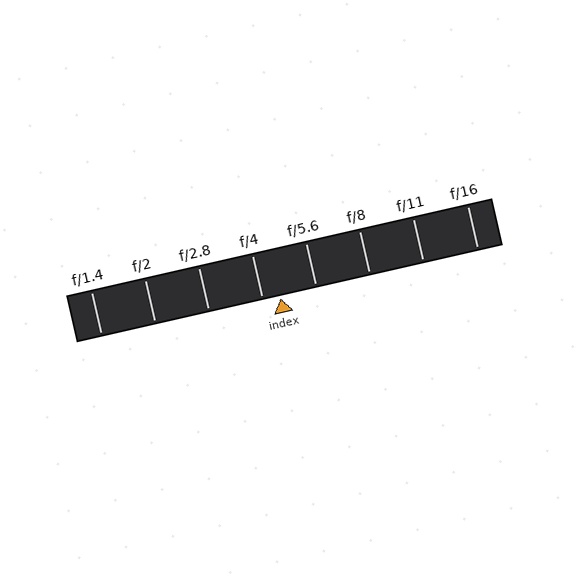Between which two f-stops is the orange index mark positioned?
The index mark is between f/4 and f/5.6.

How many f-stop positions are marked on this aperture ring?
There are 8 f-stop positions marked.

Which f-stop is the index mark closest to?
The index mark is closest to f/4.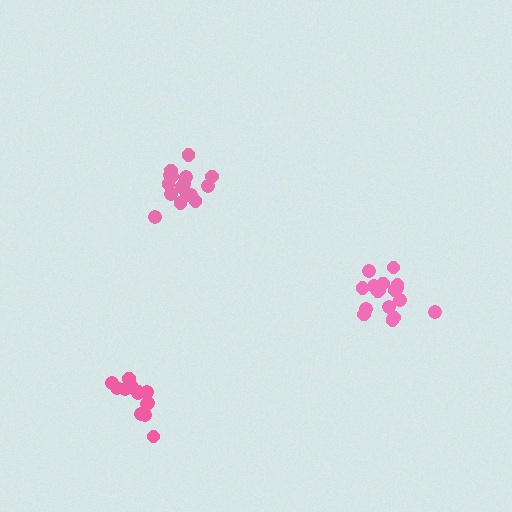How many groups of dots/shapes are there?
There are 3 groups.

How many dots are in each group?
Group 1: 16 dots, Group 2: 17 dots, Group 3: 13 dots (46 total).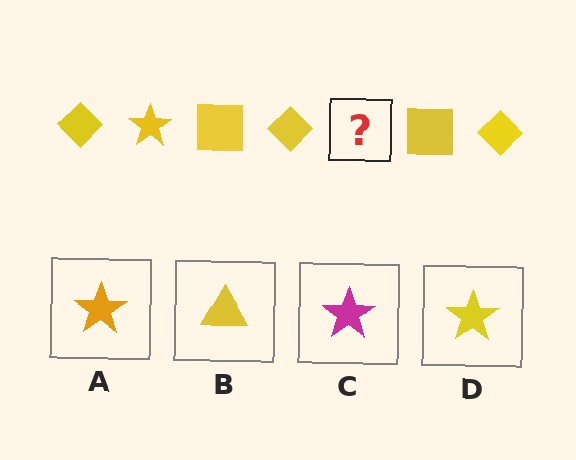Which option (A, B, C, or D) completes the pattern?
D.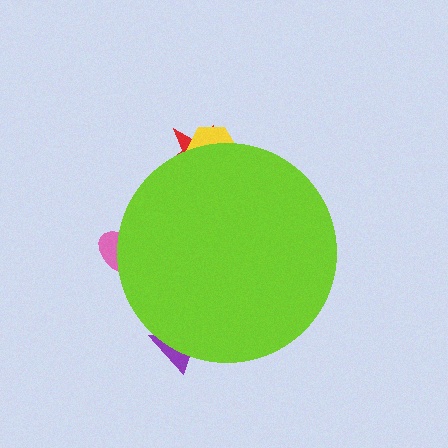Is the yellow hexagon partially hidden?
Yes, the yellow hexagon is partially hidden behind the lime circle.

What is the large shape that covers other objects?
A lime circle.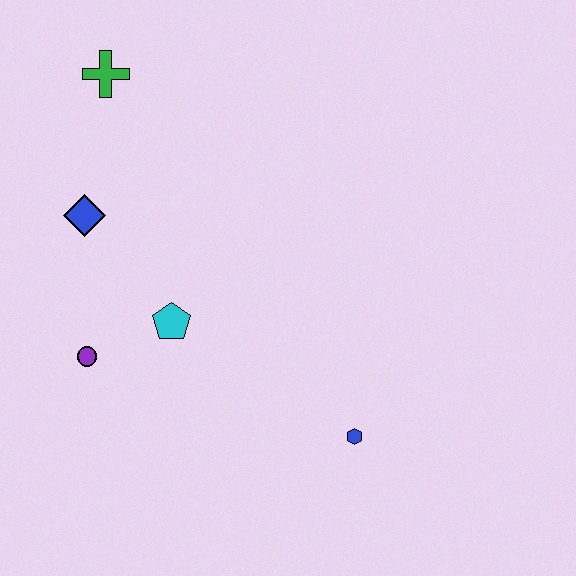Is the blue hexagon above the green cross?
No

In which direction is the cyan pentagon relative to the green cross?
The cyan pentagon is below the green cross.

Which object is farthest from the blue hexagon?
The green cross is farthest from the blue hexagon.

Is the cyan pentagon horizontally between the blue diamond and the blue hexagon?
Yes